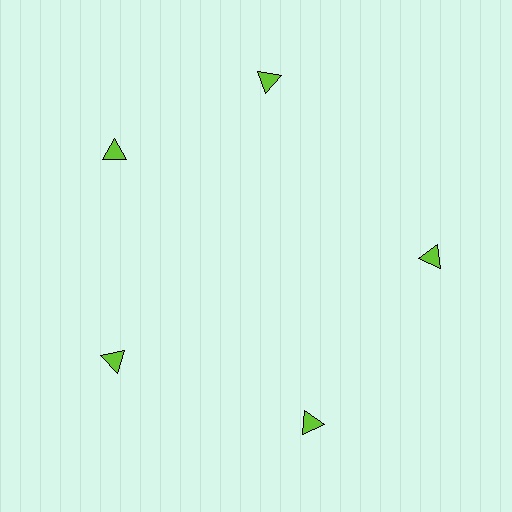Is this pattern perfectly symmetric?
No. The 5 lime triangles are arranged in a ring, but one element near the 1 o'clock position is rotated out of alignment along the ring, breaking the 5-fold rotational symmetry.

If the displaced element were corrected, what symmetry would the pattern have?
It would have 5-fold rotational symmetry — the pattern would map onto itself every 72 degrees.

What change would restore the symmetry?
The symmetry would be restored by rotating it back into even spacing with its neighbors so that all 5 triangles sit at equal angles and equal distance from the center.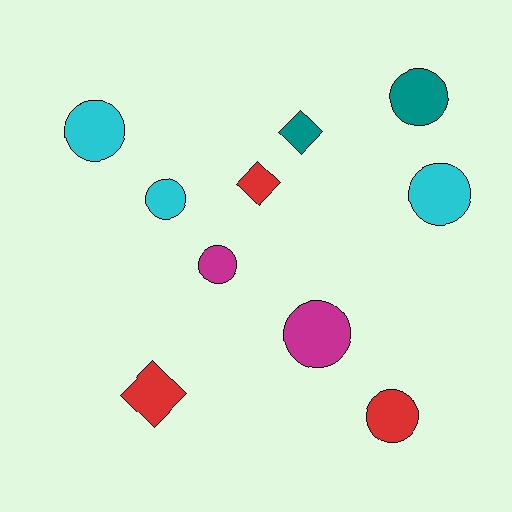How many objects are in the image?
There are 10 objects.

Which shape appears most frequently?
Circle, with 7 objects.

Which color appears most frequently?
Red, with 3 objects.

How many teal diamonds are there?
There is 1 teal diamond.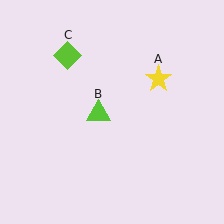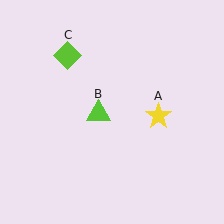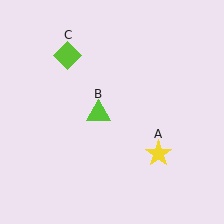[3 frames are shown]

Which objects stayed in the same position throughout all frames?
Lime triangle (object B) and lime diamond (object C) remained stationary.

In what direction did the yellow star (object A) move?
The yellow star (object A) moved down.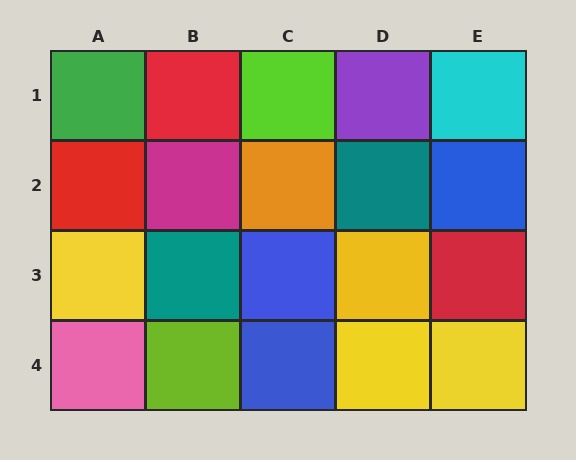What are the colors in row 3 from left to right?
Yellow, teal, blue, yellow, red.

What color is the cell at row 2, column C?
Orange.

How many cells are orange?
1 cell is orange.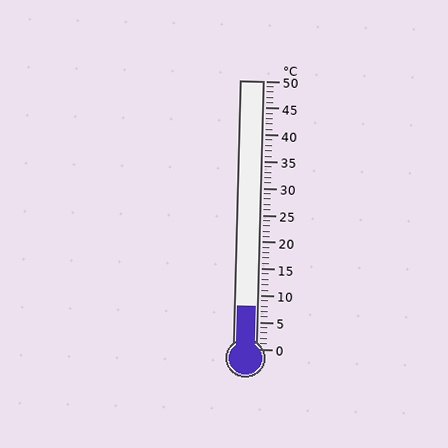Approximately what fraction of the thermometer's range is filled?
The thermometer is filled to approximately 15% of its range.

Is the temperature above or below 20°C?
The temperature is below 20°C.